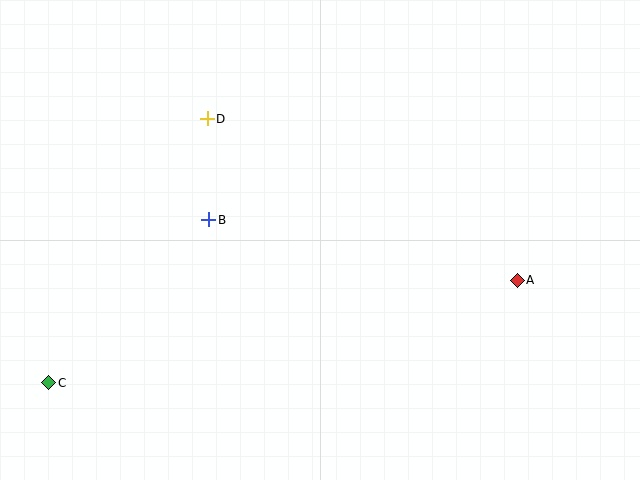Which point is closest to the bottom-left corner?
Point C is closest to the bottom-left corner.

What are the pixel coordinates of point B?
Point B is at (209, 220).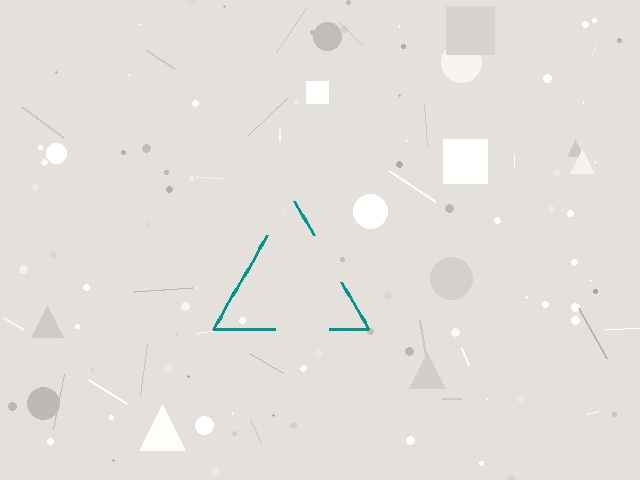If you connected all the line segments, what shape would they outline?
They would outline a triangle.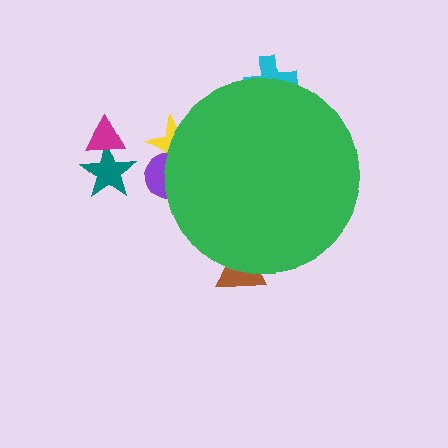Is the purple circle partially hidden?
Yes, the purple circle is partially hidden behind the green circle.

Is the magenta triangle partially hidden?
No, the magenta triangle is fully visible.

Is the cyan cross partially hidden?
Yes, the cyan cross is partially hidden behind the green circle.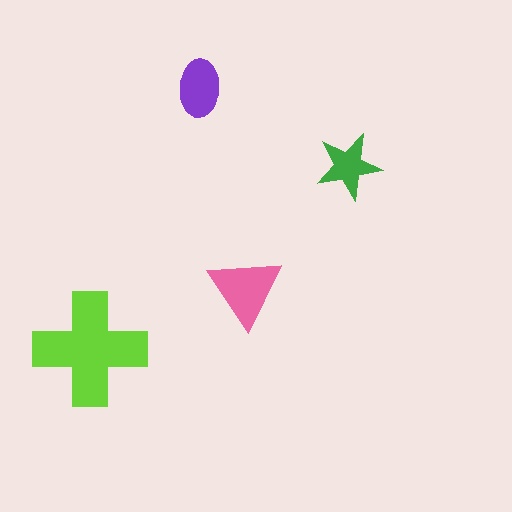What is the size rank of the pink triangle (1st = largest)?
2nd.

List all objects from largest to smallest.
The lime cross, the pink triangle, the purple ellipse, the green star.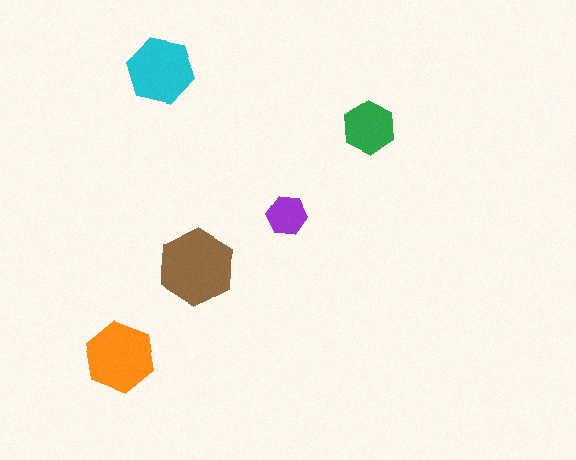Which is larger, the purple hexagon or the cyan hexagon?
The cyan one.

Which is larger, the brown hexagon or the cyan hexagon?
The brown one.